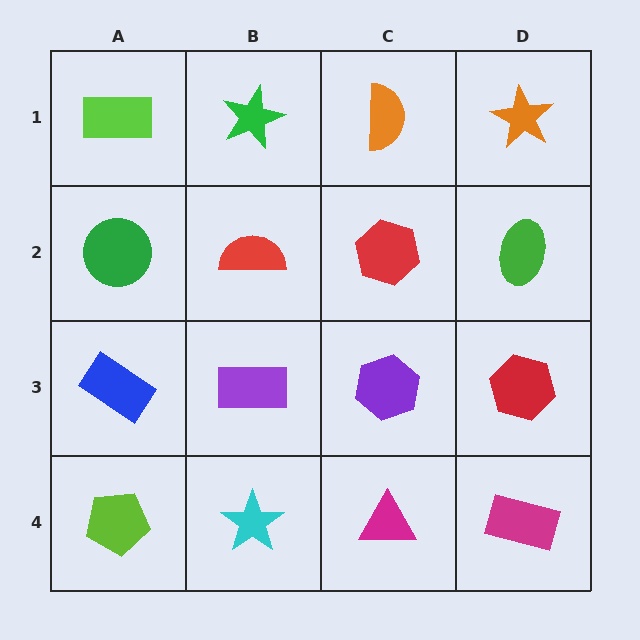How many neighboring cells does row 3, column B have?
4.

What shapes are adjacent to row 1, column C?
A red hexagon (row 2, column C), a green star (row 1, column B), an orange star (row 1, column D).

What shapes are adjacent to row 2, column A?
A lime rectangle (row 1, column A), a blue rectangle (row 3, column A), a red semicircle (row 2, column B).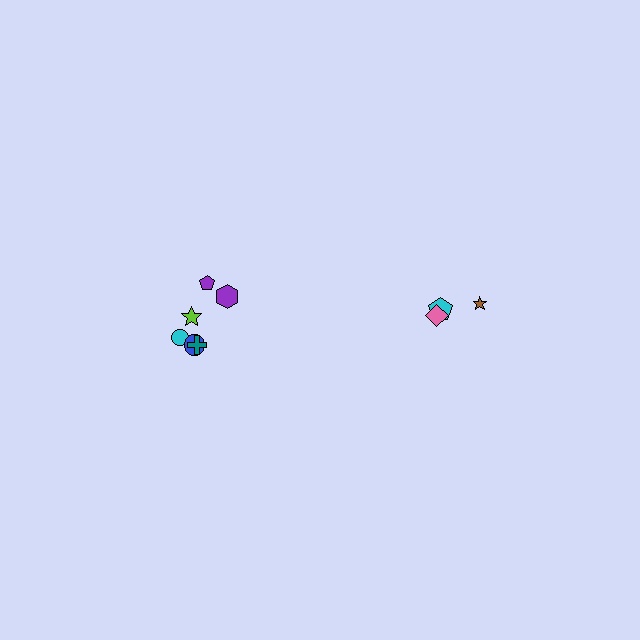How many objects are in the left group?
There are 6 objects.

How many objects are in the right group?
There are 3 objects.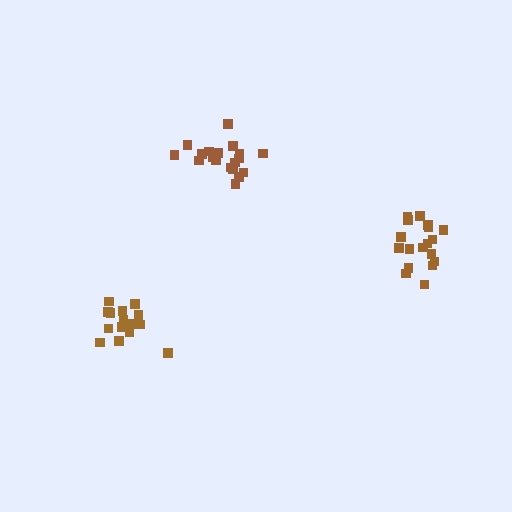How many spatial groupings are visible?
There are 3 spatial groupings.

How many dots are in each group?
Group 1: 20 dots, Group 2: 16 dots, Group 3: 18 dots (54 total).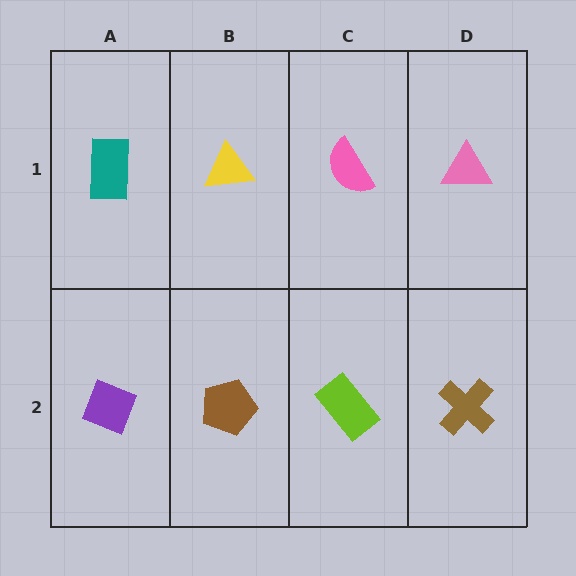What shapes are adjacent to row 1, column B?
A brown pentagon (row 2, column B), a teal rectangle (row 1, column A), a pink semicircle (row 1, column C).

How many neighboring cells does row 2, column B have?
3.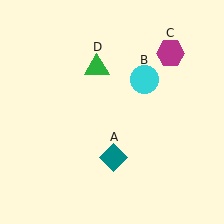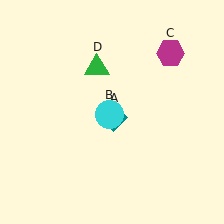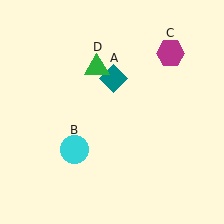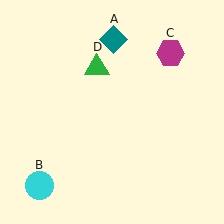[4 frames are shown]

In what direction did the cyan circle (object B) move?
The cyan circle (object B) moved down and to the left.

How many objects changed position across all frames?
2 objects changed position: teal diamond (object A), cyan circle (object B).